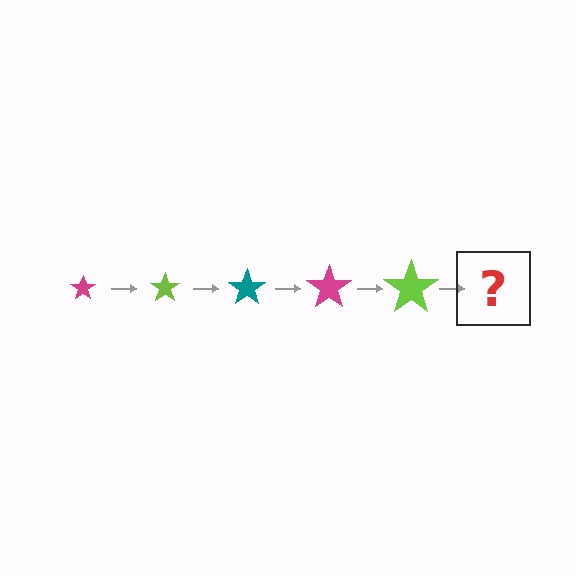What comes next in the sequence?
The next element should be a teal star, larger than the previous one.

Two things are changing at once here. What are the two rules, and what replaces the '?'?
The two rules are that the star grows larger each step and the color cycles through magenta, lime, and teal. The '?' should be a teal star, larger than the previous one.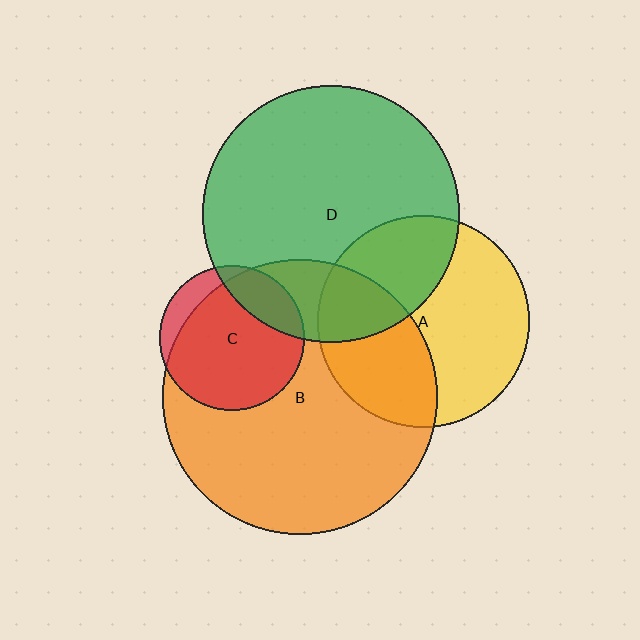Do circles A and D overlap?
Yes.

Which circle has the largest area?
Circle B (orange).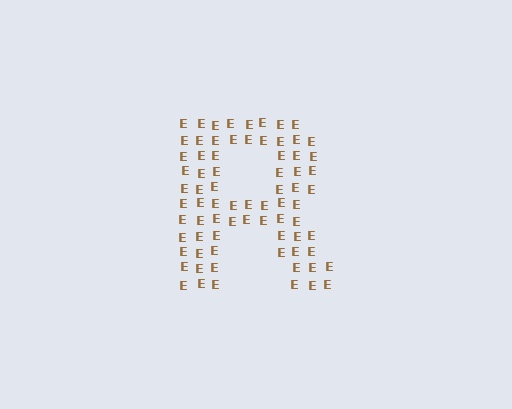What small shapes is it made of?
It is made of small letter E's.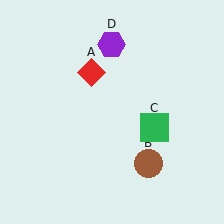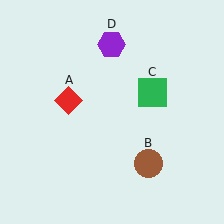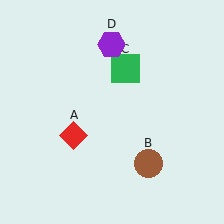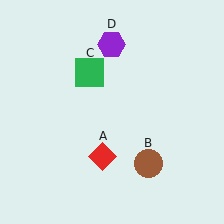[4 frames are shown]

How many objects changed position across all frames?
2 objects changed position: red diamond (object A), green square (object C).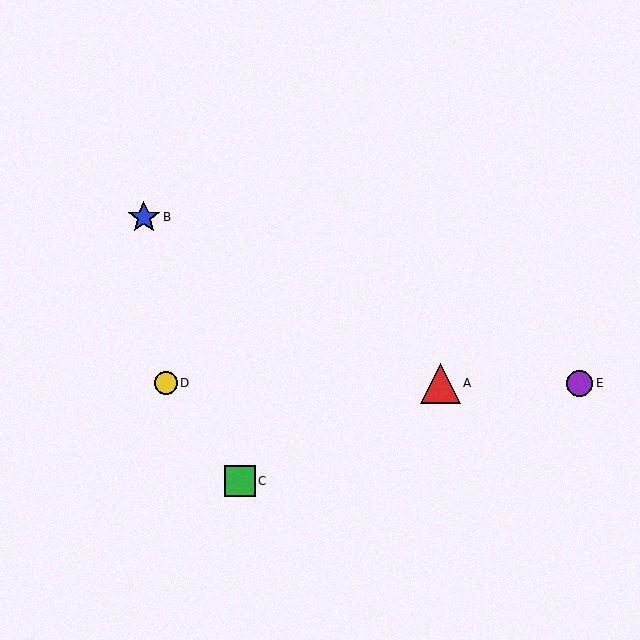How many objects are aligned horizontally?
3 objects (A, D, E) are aligned horizontally.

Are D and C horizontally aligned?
No, D is at y≈383 and C is at y≈481.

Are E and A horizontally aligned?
Yes, both are at y≈383.